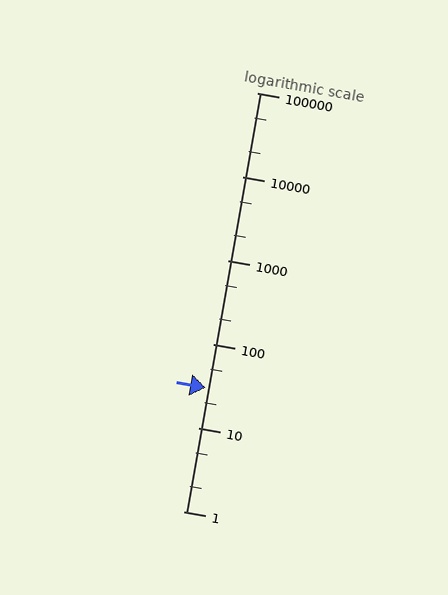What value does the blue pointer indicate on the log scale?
The pointer indicates approximately 30.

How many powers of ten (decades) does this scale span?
The scale spans 5 decades, from 1 to 100000.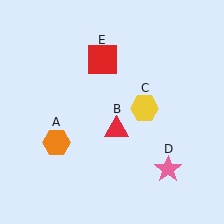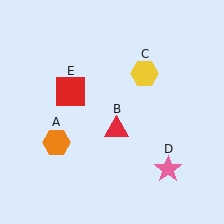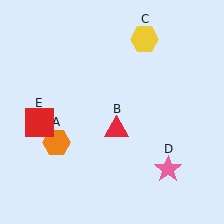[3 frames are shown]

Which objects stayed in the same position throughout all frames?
Orange hexagon (object A) and red triangle (object B) and pink star (object D) remained stationary.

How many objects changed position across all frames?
2 objects changed position: yellow hexagon (object C), red square (object E).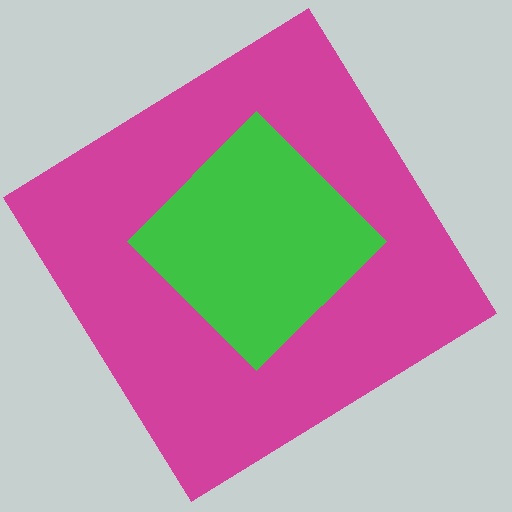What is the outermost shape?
The magenta diamond.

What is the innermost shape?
The green diamond.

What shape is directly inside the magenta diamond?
The green diamond.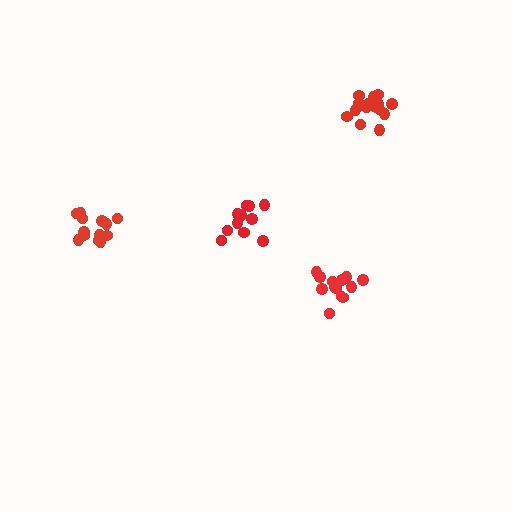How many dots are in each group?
Group 1: 17 dots, Group 2: 11 dots, Group 3: 13 dots, Group 4: 13 dots (54 total).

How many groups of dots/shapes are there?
There are 4 groups.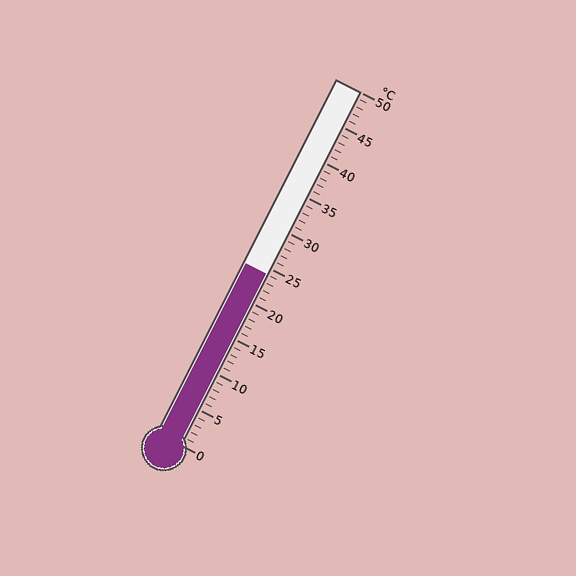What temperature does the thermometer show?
The thermometer shows approximately 24°C.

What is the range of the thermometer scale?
The thermometer scale ranges from 0°C to 50°C.